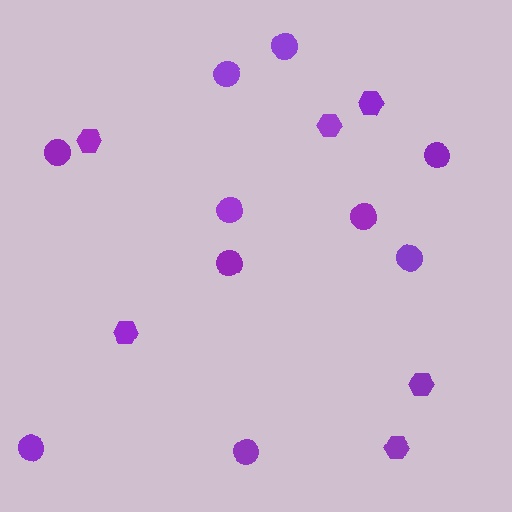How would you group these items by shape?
There are 2 groups: one group of hexagons (6) and one group of circles (10).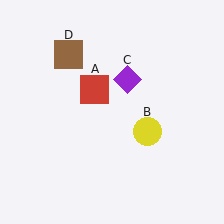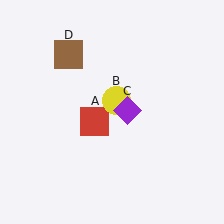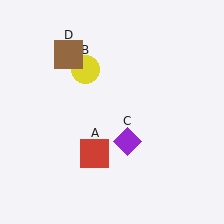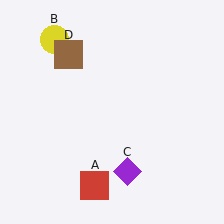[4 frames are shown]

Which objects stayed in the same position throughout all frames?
Brown square (object D) remained stationary.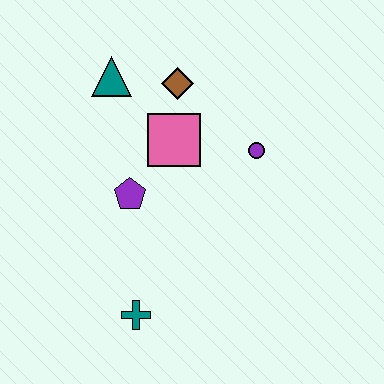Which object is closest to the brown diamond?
The pink square is closest to the brown diamond.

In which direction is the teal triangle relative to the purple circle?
The teal triangle is to the left of the purple circle.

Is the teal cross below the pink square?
Yes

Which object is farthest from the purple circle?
The teal cross is farthest from the purple circle.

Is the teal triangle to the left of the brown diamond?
Yes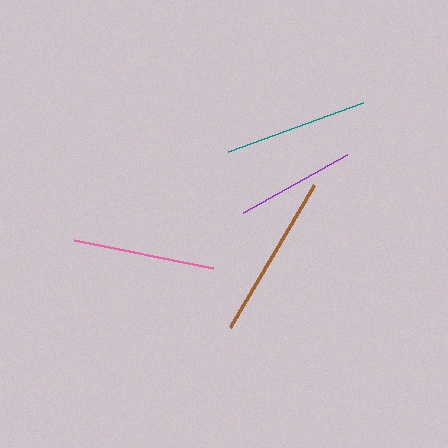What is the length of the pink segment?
The pink segment is approximately 142 pixels long.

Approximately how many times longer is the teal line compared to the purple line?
The teal line is approximately 1.2 times the length of the purple line.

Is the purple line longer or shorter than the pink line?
The pink line is longer than the purple line.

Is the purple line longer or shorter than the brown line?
The brown line is longer than the purple line.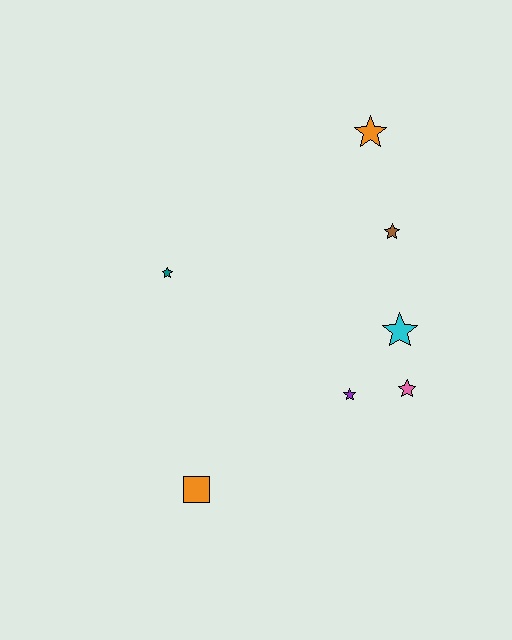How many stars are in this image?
There are 6 stars.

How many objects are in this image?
There are 7 objects.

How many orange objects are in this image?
There are 2 orange objects.